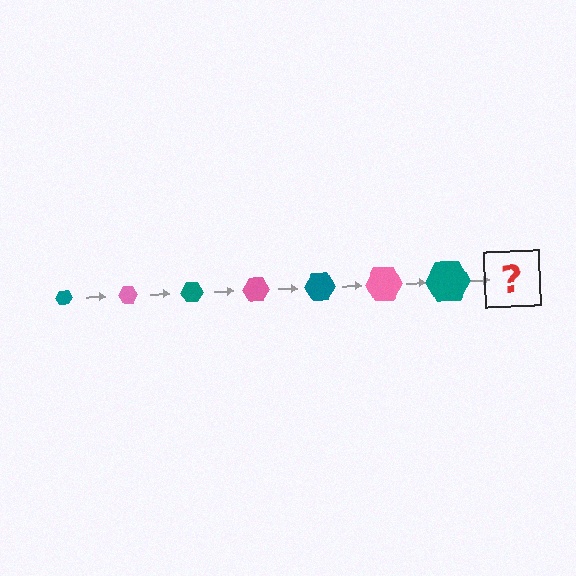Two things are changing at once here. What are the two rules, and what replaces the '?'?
The two rules are that the hexagon grows larger each step and the color cycles through teal and pink. The '?' should be a pink hexagon, larger than the previous one.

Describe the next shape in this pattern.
It should be a pink hexagon, larger than the previous one.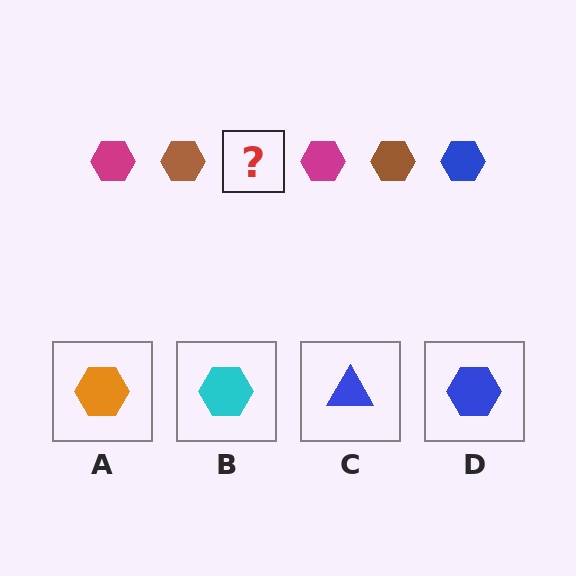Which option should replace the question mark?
Option D.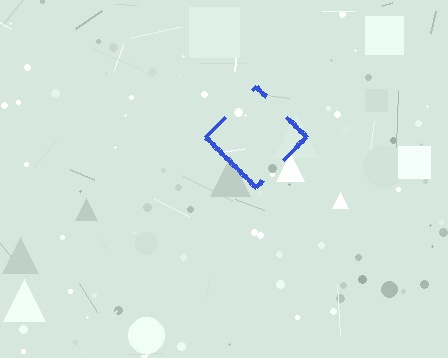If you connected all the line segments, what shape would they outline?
They would outline a diamond.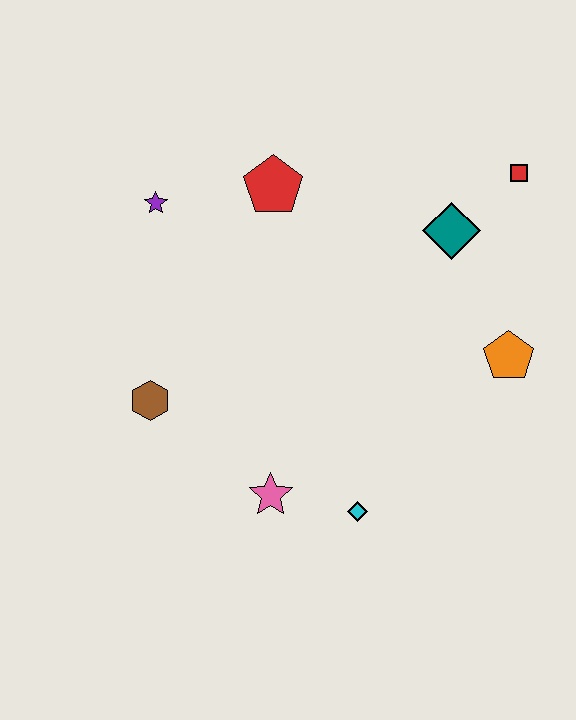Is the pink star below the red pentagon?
Yes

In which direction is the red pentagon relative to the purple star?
The red pentagon is to the right of the purple star.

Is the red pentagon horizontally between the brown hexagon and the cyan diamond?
Yes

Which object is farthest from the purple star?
The orange pentagon is farthest from the purple star.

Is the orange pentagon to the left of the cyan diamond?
No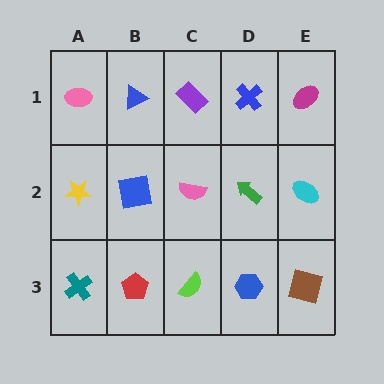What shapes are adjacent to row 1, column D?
A green arrow (row 2, column D), a purple rectangle (row 1, column C), a magenta ellipse (row 1, column E).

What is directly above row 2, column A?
A pink ellipse.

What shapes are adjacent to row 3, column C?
A pink semicircle (row 2, column C), a red pentagon (row 3, column B), a blue hexagon (row 3, column D).